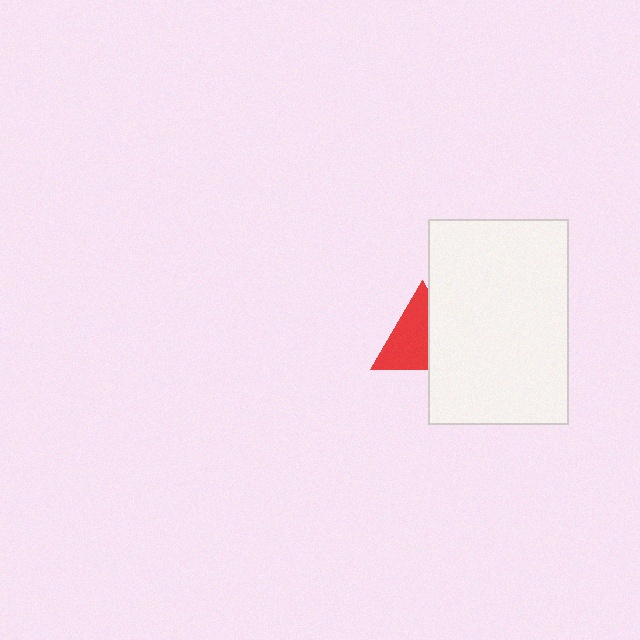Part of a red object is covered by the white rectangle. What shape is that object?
It is a triangle.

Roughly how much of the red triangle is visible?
About half of it is visible (roughly 60%).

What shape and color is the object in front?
The object in front is a white rectangle.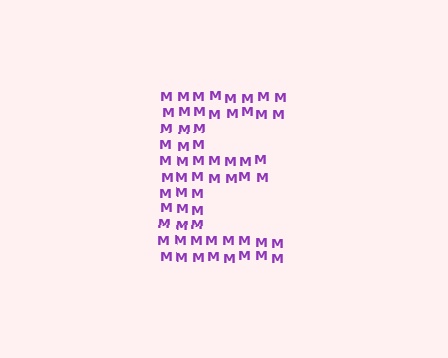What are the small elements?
The small elements are letter M's.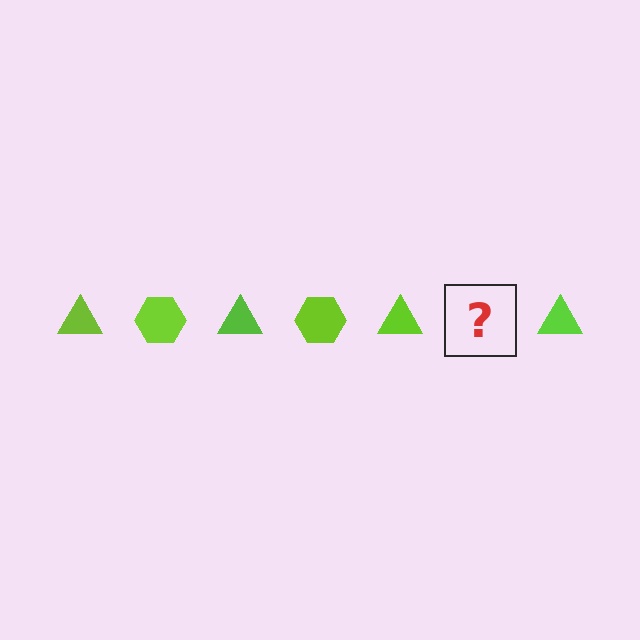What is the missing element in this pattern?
The missing element is a lime hexagon.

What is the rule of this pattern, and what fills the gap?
The rule is that the pattern cycles through triangle, hexagon shapes in lime. The gap should be filled with a lime hexagon.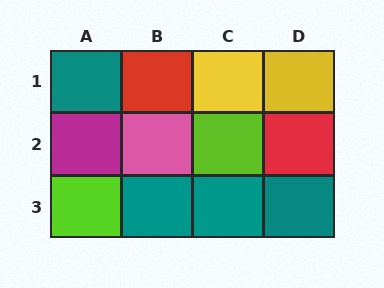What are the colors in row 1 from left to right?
Teal, red, yellow, yellow.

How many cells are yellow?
2 cells are yellow.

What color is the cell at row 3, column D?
Teal.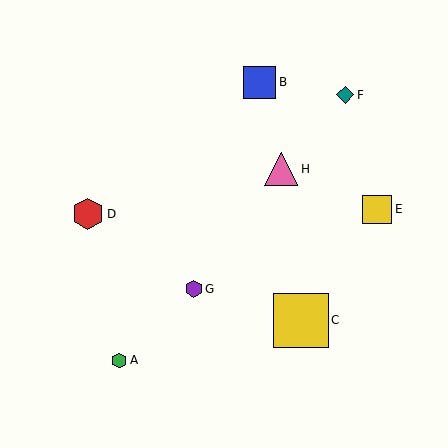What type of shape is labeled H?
Shape H is a pink triangle.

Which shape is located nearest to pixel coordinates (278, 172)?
The pink triangle (labeled H) at (281, 169) is nearest to that location.